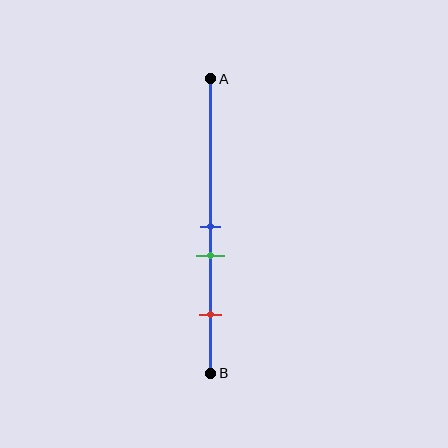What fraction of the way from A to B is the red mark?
The red mark is approximately 80% (0.8) of the way from A to B.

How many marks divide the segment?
There are 3 marks dividing the segment.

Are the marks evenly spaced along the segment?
No, the marks are not evenly spaced.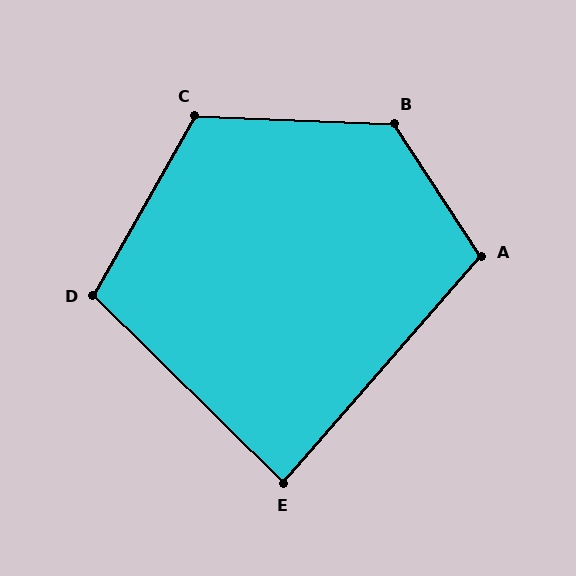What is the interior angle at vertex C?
Approximately 117 degrees (obtuse).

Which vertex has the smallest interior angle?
E, at approximately 86 degrees.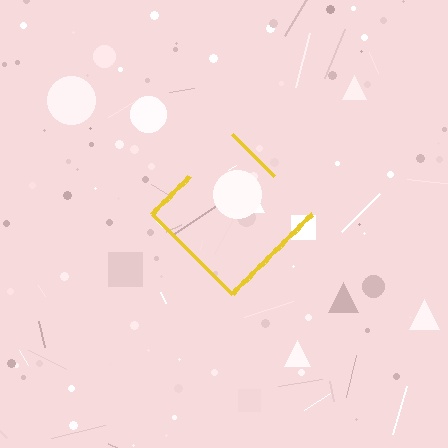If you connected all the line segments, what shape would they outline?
They would outline a diamond.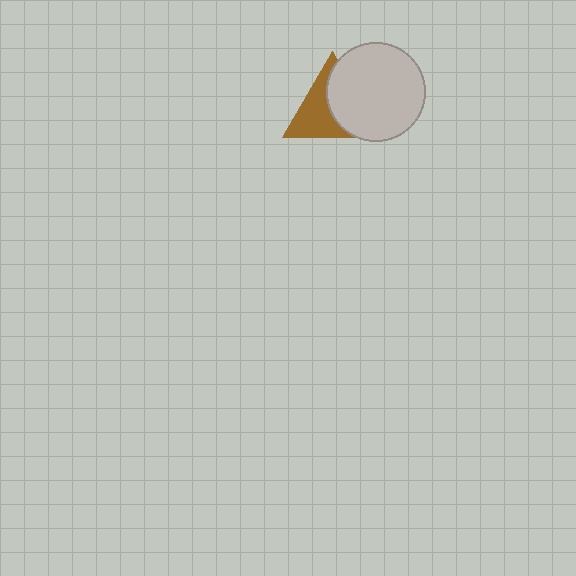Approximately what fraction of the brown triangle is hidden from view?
Roughly 49% of the brown triangle is hidden behind the light gray circle.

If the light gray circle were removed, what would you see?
You would see the complete brown triangle.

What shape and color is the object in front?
The object in front is a light gray circle.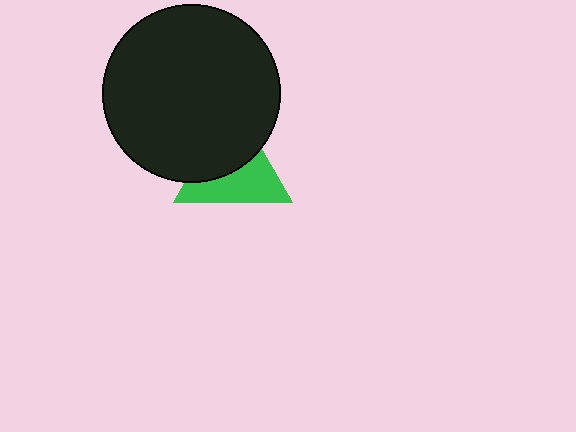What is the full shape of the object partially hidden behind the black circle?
The partially hidden object is a green triangle.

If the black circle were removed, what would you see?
You would see the complete green triangle.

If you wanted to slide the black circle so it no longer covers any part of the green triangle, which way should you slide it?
Slide it up — that is the most direct way to separate the two shapes.